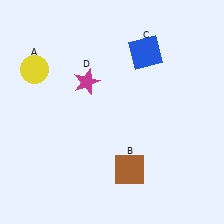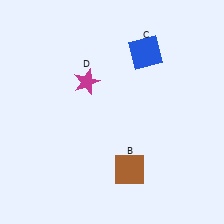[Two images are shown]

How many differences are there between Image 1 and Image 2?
There is 1 difference between the two images.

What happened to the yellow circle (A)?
The yellow circle (A) was removed in Image 2. It was in the top-left area of Image 1.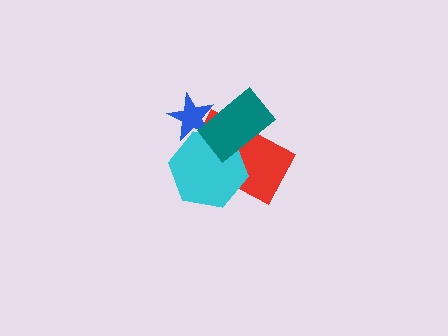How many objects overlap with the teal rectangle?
3 objects overlap with the teal rectangle.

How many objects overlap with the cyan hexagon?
3 objects overlap with the cyan hexagon.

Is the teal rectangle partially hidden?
No, no other shape covers it.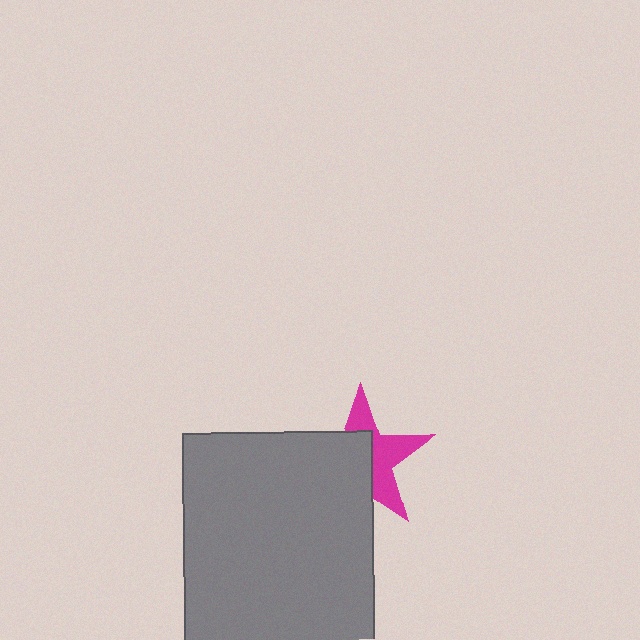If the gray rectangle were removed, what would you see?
You would see the complete magenta star.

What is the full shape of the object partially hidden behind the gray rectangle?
The partially hidden object is a magenta star.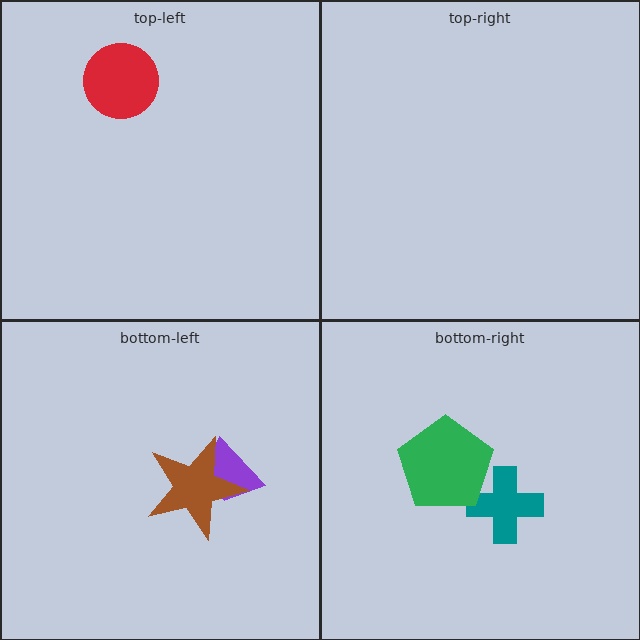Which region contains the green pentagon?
The bottom-right region.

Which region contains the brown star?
The bottom-left region.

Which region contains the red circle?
The top-left region.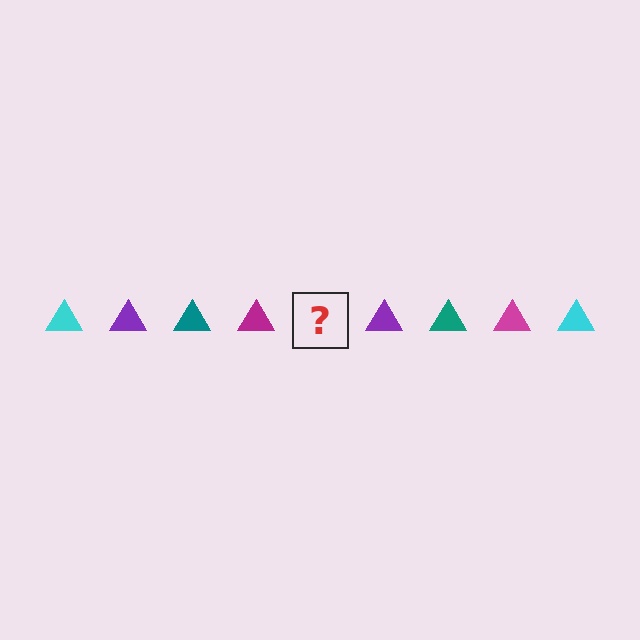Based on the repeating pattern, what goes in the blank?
The blank should be a cyan triangle.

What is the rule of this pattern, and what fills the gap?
The rule is that the pattern cycles through cyan, purple, teal, magenta triangles. The gap should be filled with a cyan triangle.